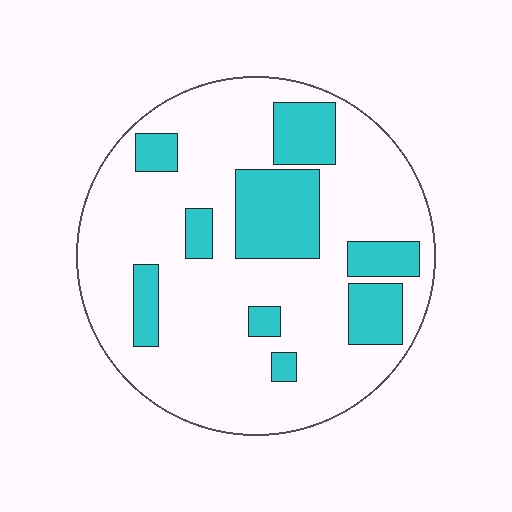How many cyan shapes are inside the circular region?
9.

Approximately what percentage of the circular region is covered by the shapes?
Approximately 25%.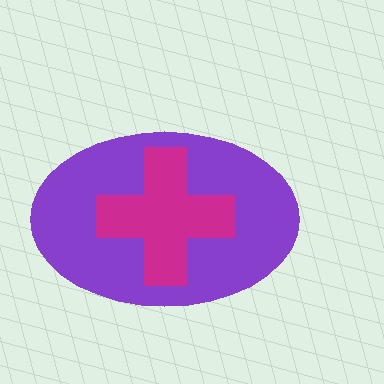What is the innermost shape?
The magenta cross.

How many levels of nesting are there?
2.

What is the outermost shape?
The purple ellipse.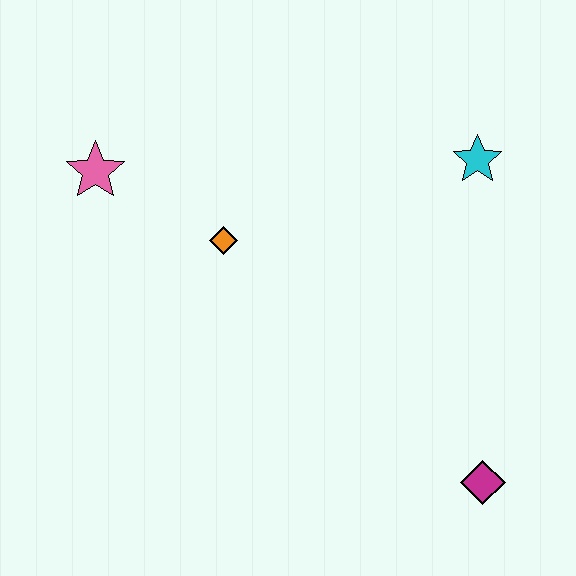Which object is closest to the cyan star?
The orange diamond is closest to the cyan star.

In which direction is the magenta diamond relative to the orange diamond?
The magenta diamond is to the right of the orange diamond.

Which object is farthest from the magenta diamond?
The pink star is farthest from the magenta diamond.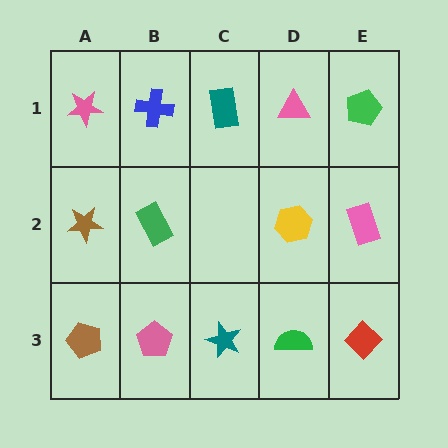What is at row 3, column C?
A teal star.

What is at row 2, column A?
A brown star.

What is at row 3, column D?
A green semicircle.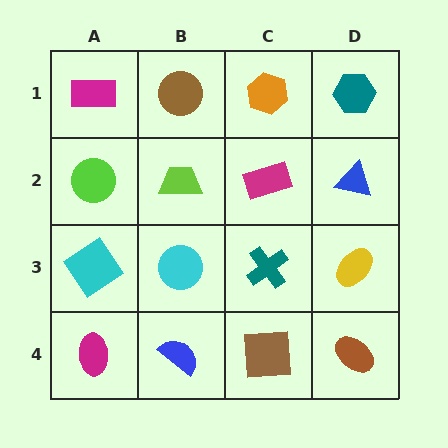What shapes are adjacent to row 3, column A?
A lime circle (row 2, column A), a magenta ellipse (row 4, column A), a cyan circle (row 3, column B).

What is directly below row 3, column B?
A blue semicircle.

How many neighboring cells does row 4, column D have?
2.